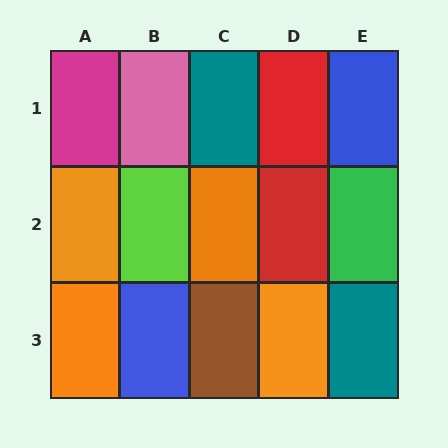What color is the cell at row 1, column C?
Teal.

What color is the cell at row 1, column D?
Red.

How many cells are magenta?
1 cell is magenta.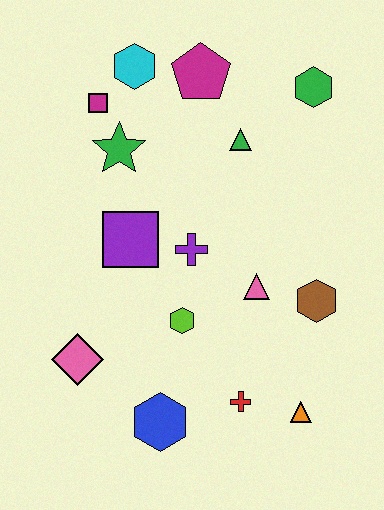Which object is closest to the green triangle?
The magenta pentagon is closest to the green triangle.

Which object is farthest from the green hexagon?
The blue hexagon is farthest from the green hexagon.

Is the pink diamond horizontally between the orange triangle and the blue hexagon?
No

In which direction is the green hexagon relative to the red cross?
The green hexagon is above the red cross.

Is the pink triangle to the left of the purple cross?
No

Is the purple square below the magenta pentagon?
Yes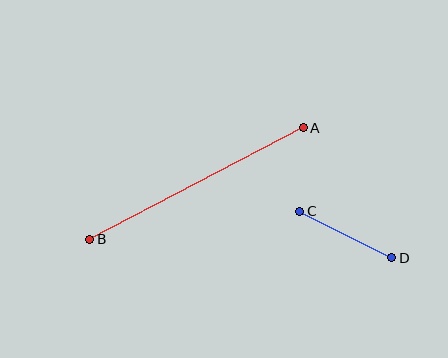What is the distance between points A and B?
The distance is approximately 241 pixels.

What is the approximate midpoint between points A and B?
The midpoint is at approximately (197, 184) pixels.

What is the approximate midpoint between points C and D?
The midpoint is at approximately (346, 235) pixels.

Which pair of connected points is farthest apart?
Points A and B are farthest apart.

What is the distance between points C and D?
The distance is approximately 103 pixels.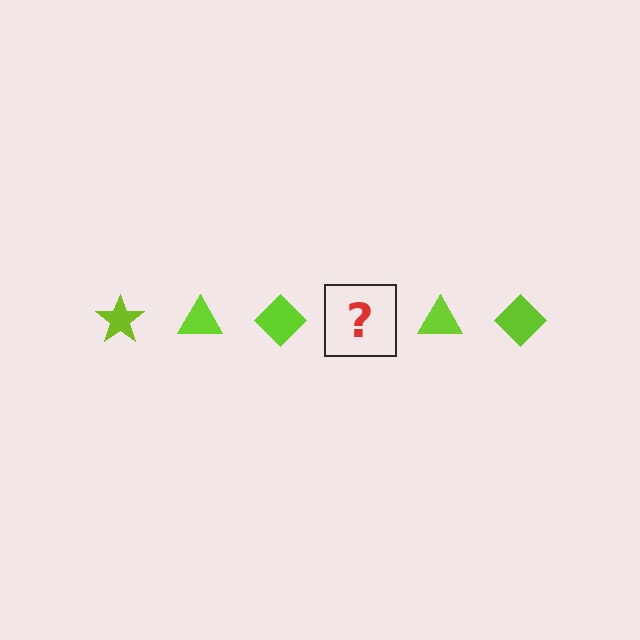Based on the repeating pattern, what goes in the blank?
The blank should be a lime star.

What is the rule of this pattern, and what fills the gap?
The rule is that the pattern cycles through star, triangle, diamond shapes in lime. The gap should be filled with a lime star.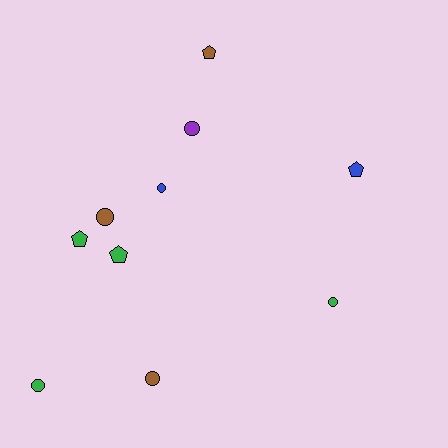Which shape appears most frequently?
Circle, with 6 objects.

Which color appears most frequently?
Green, with 4 objects.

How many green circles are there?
There are 2 green circles.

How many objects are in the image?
There are 10 objects.